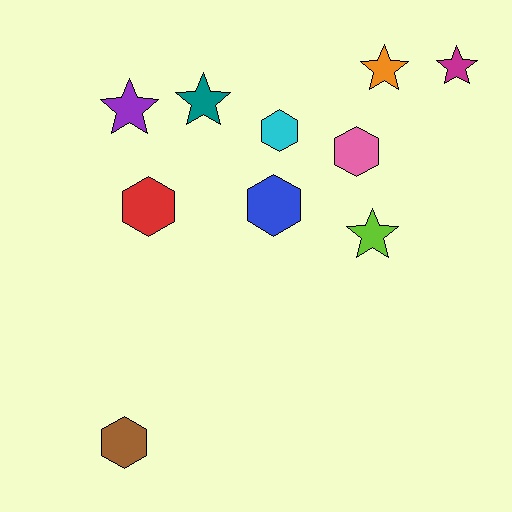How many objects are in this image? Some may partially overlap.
There are 10 objects.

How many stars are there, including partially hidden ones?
There are 5 stars.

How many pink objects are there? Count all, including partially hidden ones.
There is 1 pink object.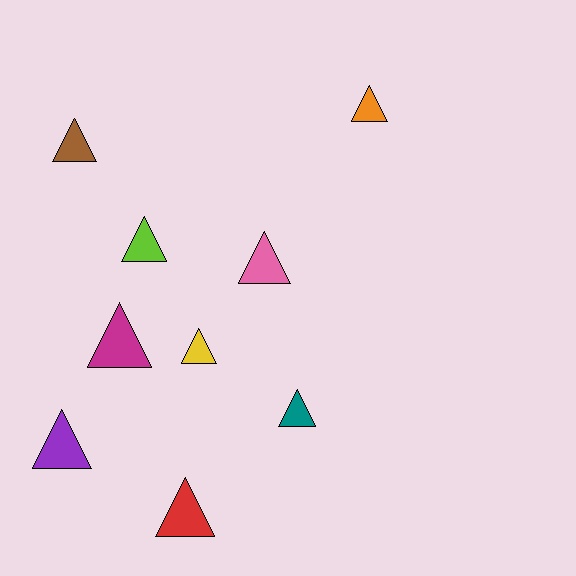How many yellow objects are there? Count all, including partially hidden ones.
There is 1 yellow object.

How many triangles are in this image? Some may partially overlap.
There are 9 triangles.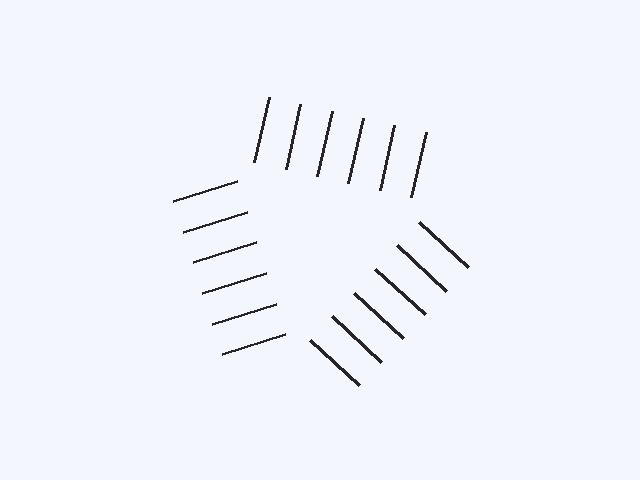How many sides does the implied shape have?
3 sides — the line-ends trace a triangle.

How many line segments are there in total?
18 — 6 along each of the 3 edges.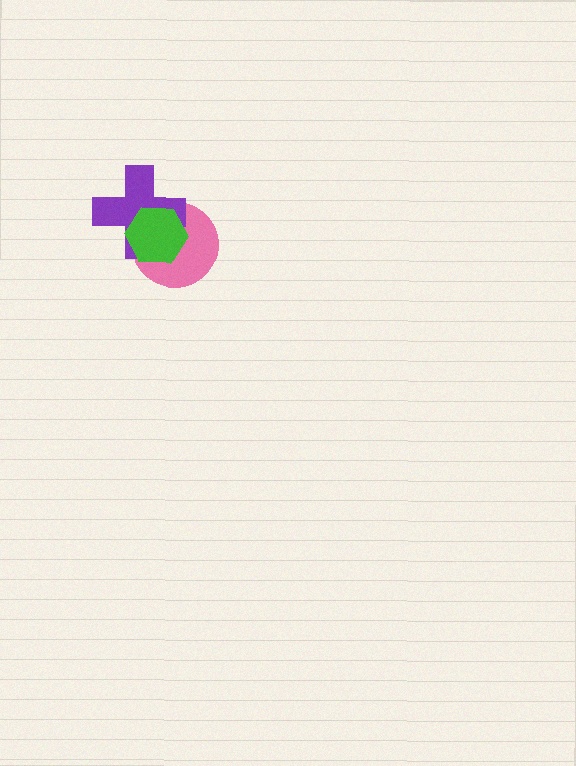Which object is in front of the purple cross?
The green hexagon is in front of the purple cross.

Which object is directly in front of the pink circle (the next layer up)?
The purple cross is directly in front of the pink circle.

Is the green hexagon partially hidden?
No, no other shape covers it.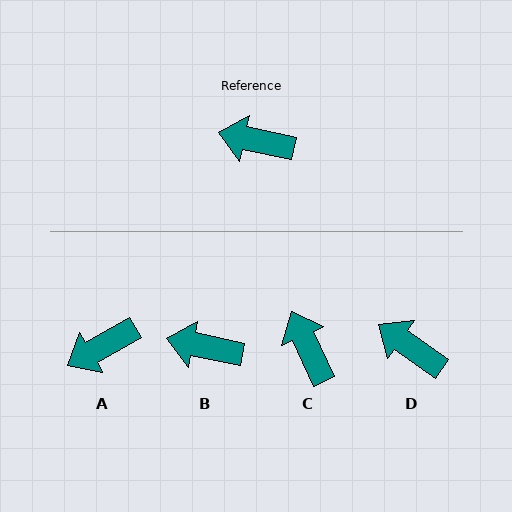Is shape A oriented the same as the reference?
No, it is off by about 41 degrees.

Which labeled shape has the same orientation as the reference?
B.